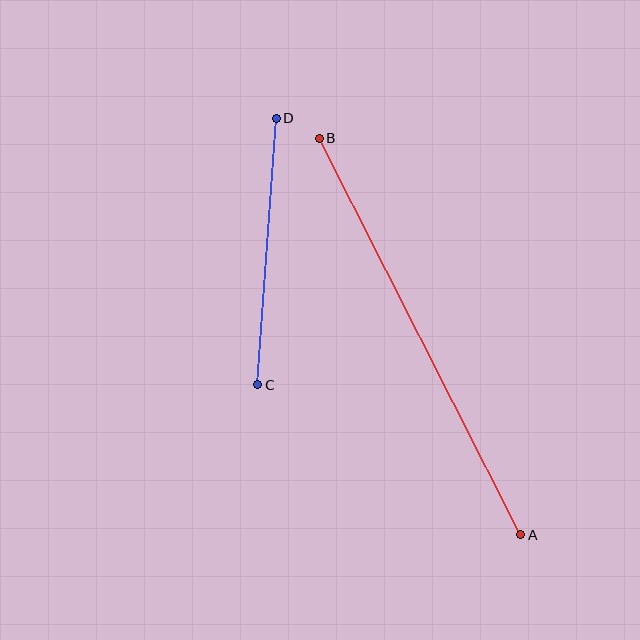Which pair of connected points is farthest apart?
Points A and B are farthest apart.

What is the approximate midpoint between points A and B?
The midpoint is at approximately (420, 337) pixels.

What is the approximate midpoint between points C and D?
The midpoint is at approximately (267, 251) pixels.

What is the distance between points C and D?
The distance is approximately 267 pixels.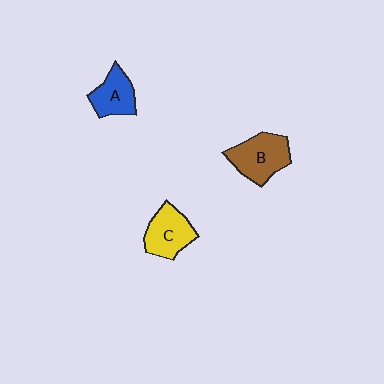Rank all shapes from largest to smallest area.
From largest to smallest: B (brown), C (yellow), A (blue).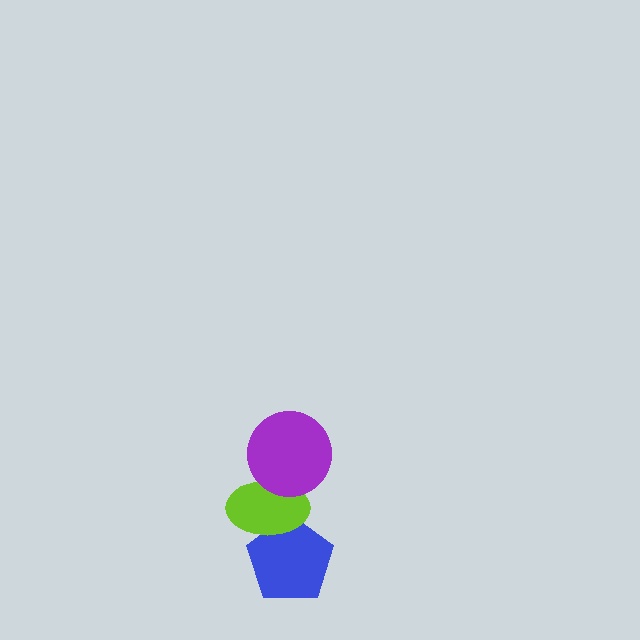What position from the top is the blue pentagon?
The blue pentagon is 3rd from the top.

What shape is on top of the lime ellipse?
The purple circle is on top of the lime ellipse.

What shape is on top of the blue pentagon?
The lime ellipse is on top of the blue pentagon.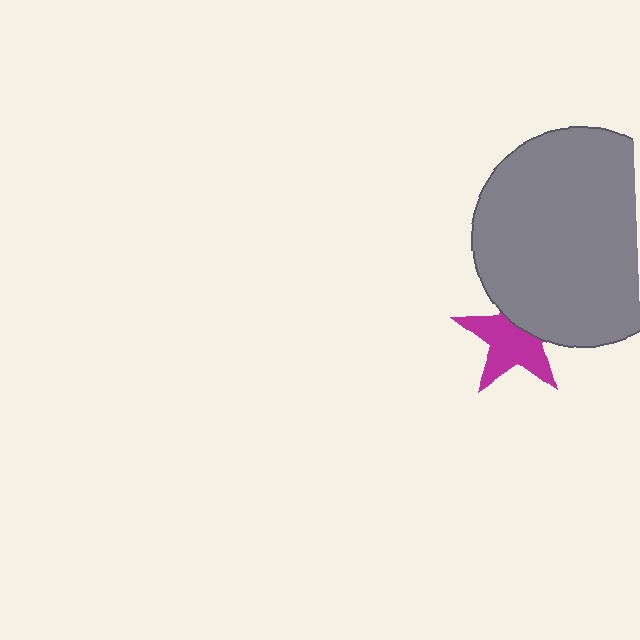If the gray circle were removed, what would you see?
You would see the complete magenta star.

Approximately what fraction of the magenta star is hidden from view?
Roughly 36% of the magenta star is hidden behind the gray circle.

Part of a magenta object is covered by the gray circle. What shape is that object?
It is a star.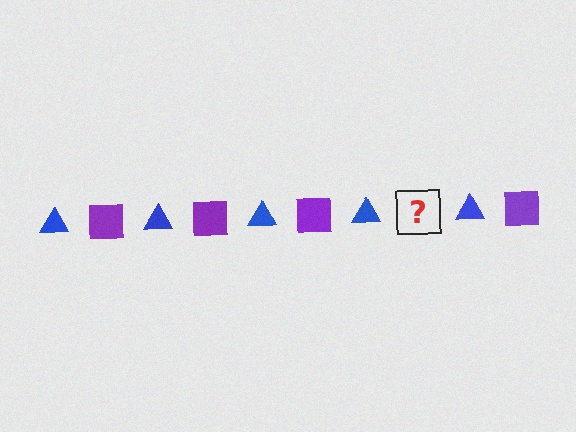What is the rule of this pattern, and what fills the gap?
The rule is that the pattern alternates between blue triangle and purple square. The gap should be filled with a purple square.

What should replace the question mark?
The question mark should be replaced with a purple square.